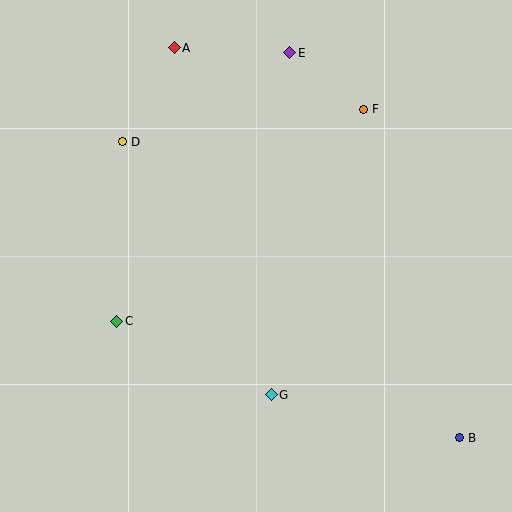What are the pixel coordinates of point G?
Point G is at (271, 395).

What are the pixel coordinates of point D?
Point D is at (123, 142).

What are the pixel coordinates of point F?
Point F is at (364, 109).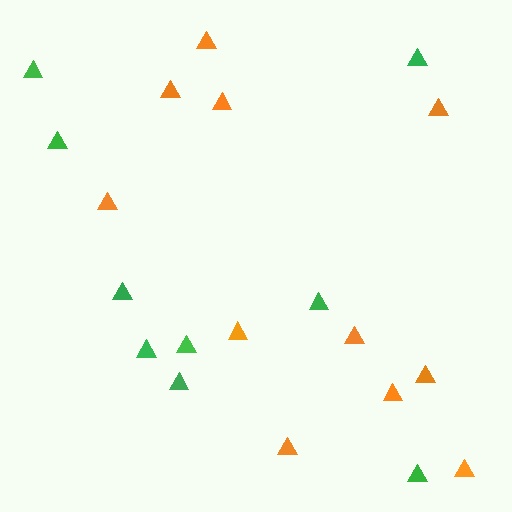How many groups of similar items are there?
There are 2 groups: one group of green triangles (9) and one group of orange triangles (11).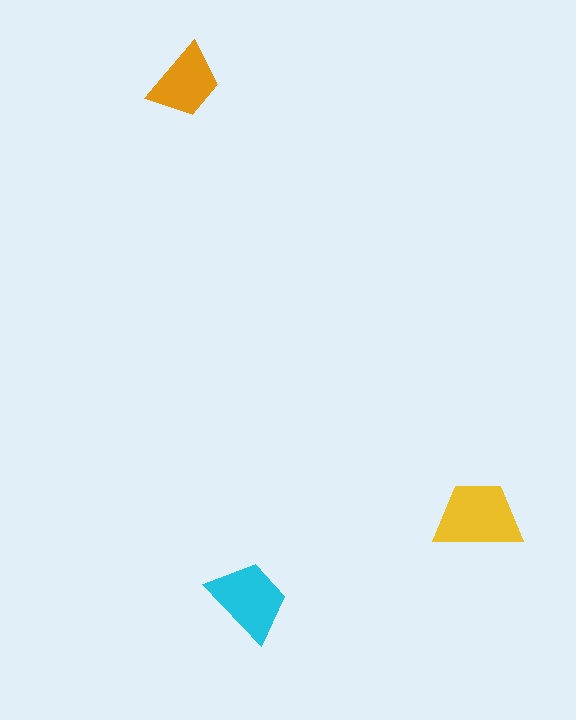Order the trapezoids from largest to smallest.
the yellow one, the cyan one, the orange one.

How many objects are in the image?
There are 3 objects in the image.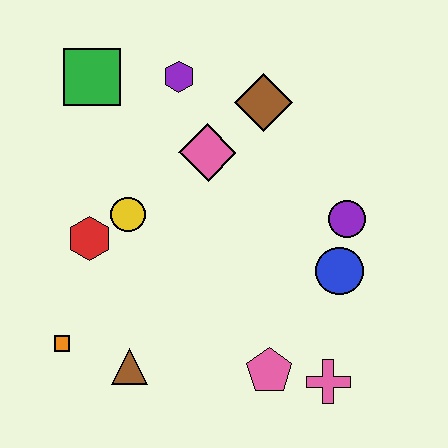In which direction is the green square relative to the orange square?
The green square is above the orange square.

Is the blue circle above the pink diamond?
No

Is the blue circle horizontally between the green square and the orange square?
No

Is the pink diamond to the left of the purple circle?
Yes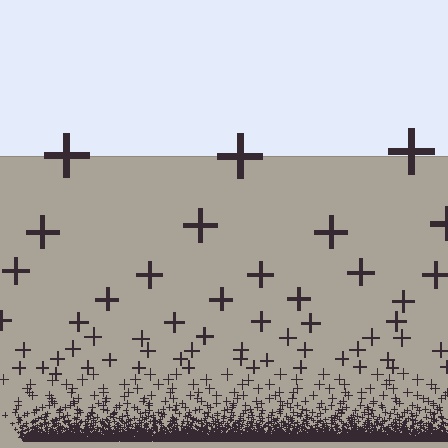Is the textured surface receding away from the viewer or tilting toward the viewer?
The surface appears to tilt toward the viewer. Texture elements get larger and sparser toward the top.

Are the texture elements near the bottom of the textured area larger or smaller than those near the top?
Smaller. The gradient is inverted — elements near the bottom are smaller and denser.